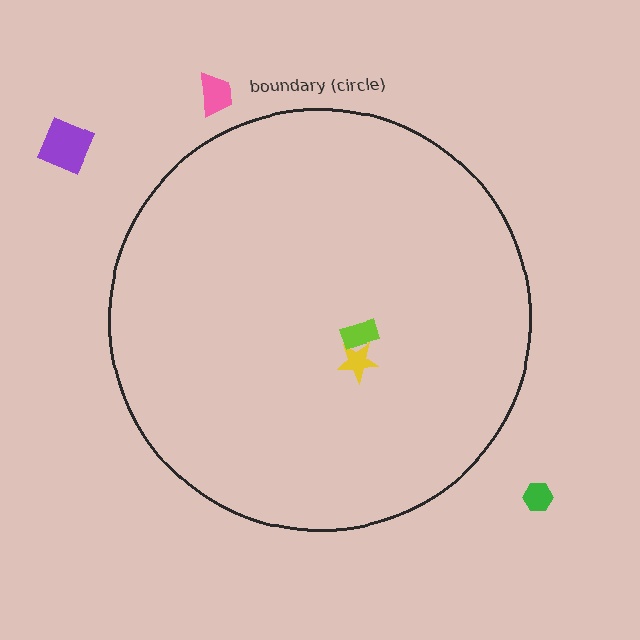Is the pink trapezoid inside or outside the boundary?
Outside.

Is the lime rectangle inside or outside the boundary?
Inside.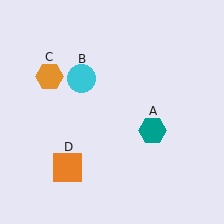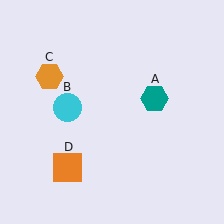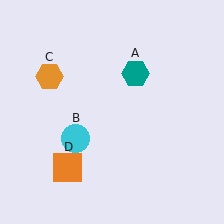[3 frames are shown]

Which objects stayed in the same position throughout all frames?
Orange hexagon (object C) and orange square (object D) remained stationary.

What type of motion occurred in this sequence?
The teal hexagon (object A), cyan circle (object B) rotated counterclockwise around the center of the scene.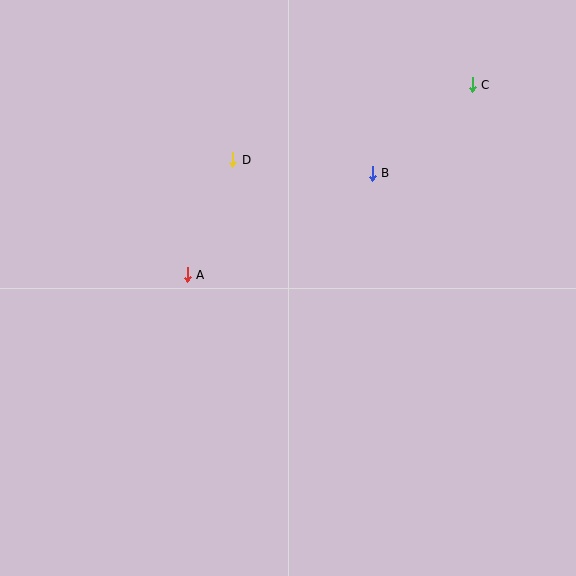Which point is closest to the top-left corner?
Point D is closest to the top-left corner.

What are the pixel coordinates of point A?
Point A is at (187, 275).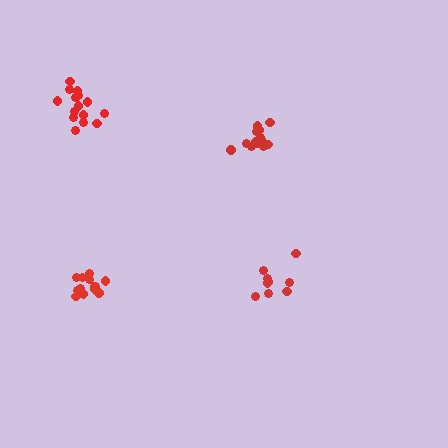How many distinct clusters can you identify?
There are 4 distinct clusters.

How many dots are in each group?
Group 1: 13 dots, Group 2: 9 dots, Group 3: 14 dots, Group 4: 15 dots (51 total).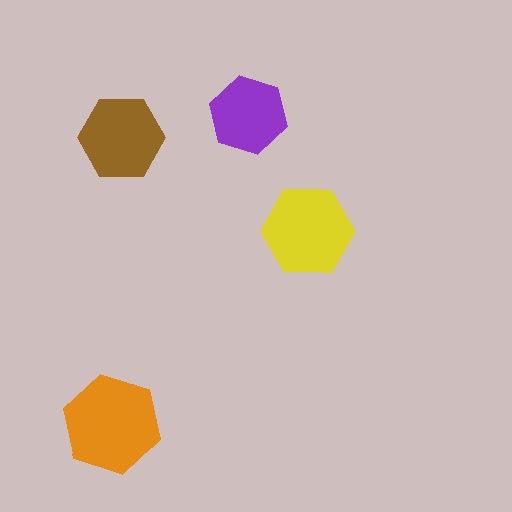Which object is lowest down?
The orange hexagon is bottommost.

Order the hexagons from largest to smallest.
the orange one, the yellow one, the brown one, the purple one.